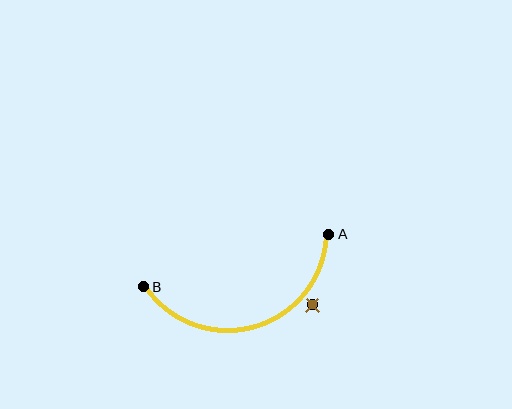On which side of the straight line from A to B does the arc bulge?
The arc bulges below the straight line connecting A and B.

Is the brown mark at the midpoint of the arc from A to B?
No — the brown mark does not lie on the arc at all. It sits slightly outside the curve.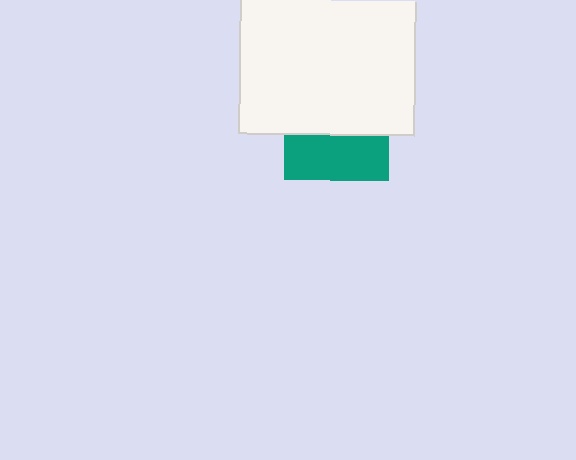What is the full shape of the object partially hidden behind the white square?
The partially hidden object is a teal square.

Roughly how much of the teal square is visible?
A small part of it is visible (roughly 42%).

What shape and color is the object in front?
The object in front is a white square.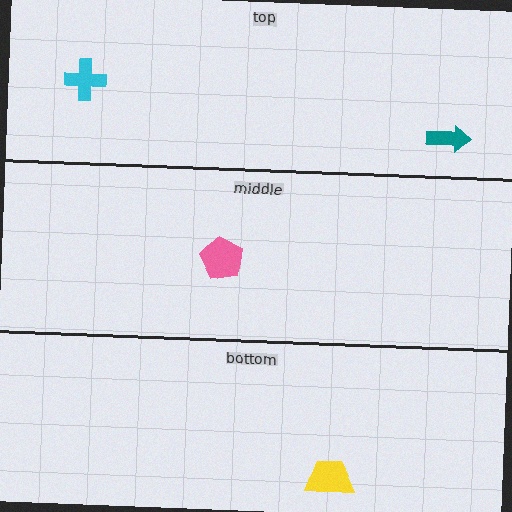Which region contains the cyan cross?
The top region.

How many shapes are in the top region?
2.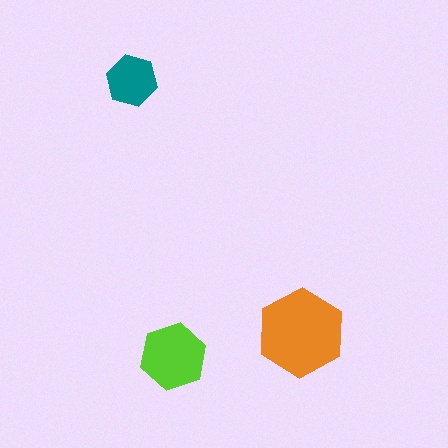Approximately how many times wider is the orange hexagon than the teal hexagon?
About 1.5 times wider.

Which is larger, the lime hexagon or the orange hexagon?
The orange one.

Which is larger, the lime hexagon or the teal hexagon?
The lime one.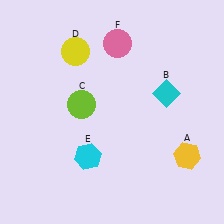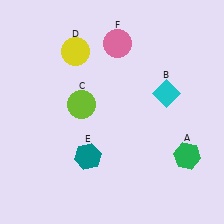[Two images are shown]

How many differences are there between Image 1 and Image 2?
There are 2 differences between the two images.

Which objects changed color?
A changed from yellow to green. E changed from cyan to teal.